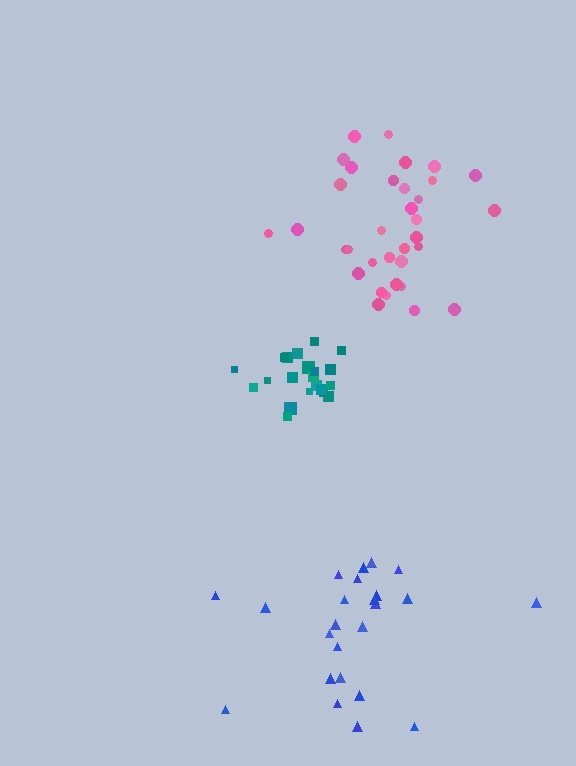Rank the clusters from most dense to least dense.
teal, pink, blue.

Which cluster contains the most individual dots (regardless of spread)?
Pink (34).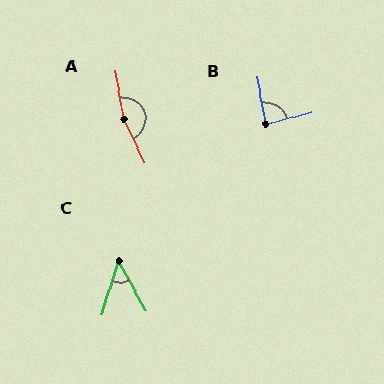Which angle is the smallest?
C, at approximately 46 degrees.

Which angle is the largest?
A, at approximately 164 degrees.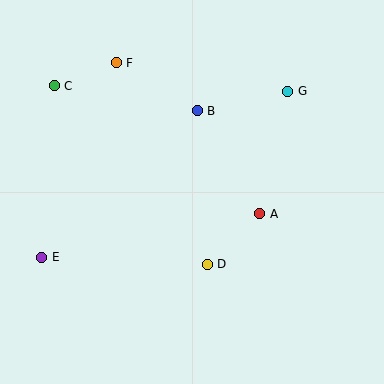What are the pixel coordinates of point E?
Point E is at (42, 257).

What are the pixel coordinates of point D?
Point D is at (207, 264).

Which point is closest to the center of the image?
Point A at (260, 214) is closest to the center.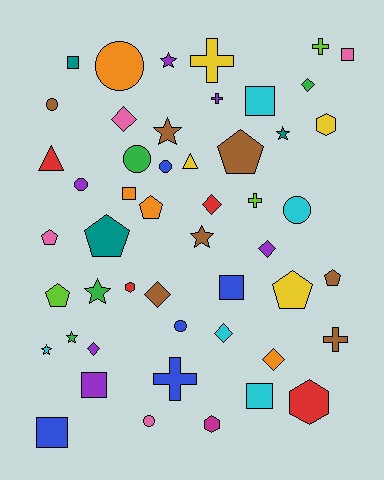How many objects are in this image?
There are 50 objects.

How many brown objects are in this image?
There are 7 brown objects.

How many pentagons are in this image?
There are 7 pentagons.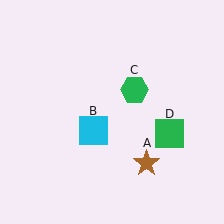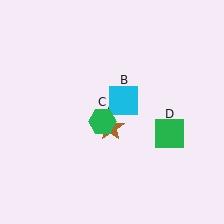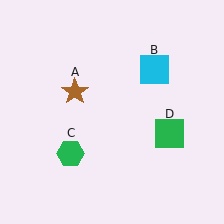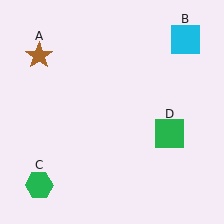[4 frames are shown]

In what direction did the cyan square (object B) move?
The cyan square (object B) moved up and to the right.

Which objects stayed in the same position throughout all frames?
Green square (object D) remained stationary.